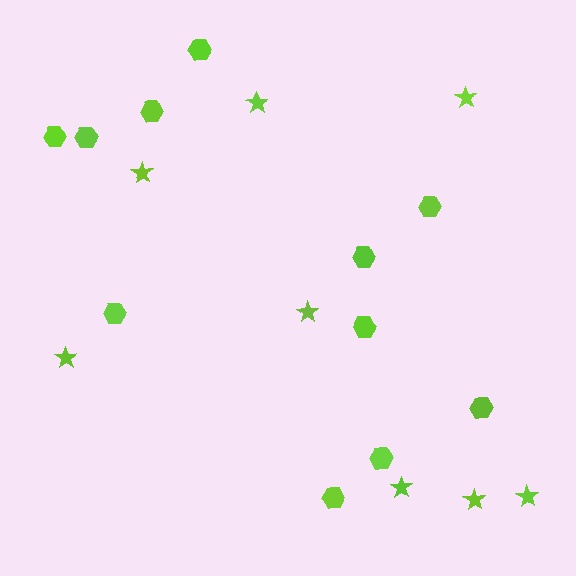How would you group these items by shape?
There are 2 groups: one group of stars (8) and one group of hexagons (11).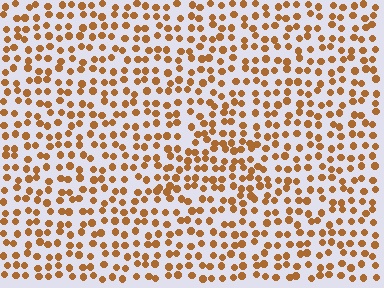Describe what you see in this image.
The image contains small brown elements arranged at two different densities. A triangle-shaped region is visible where the elements are more densely packed than the surrounding area.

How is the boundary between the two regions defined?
The boundary is defined by a change in element density (approximately 1.4x ratio). All elements are the same color, size, and shape.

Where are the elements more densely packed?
The elements are more densely packed inside the triangle boundary.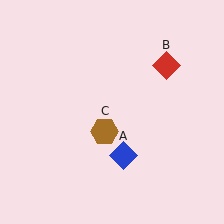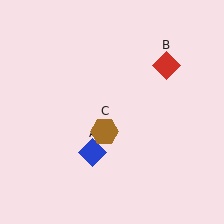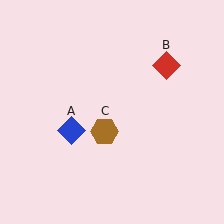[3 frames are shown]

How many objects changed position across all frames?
1 object changed position: blue diamond (object A).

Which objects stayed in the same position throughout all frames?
Red diamond (object B) and brown hexagon (object C) remained stationary.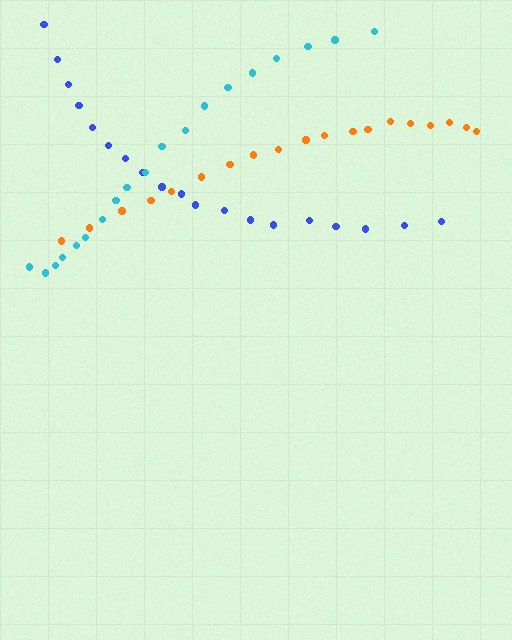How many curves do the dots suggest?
There are 3 distinct paths.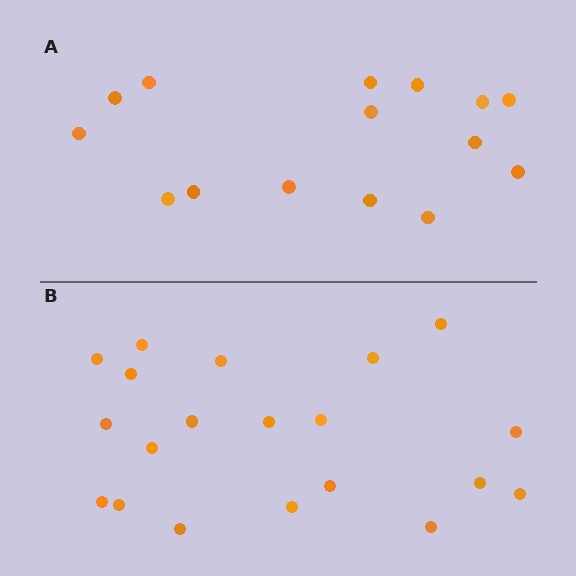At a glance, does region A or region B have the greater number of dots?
Region B (the bottom region) has more dots.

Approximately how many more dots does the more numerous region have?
Region B has about 5 more dots than region A.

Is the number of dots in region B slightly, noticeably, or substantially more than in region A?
Region B has noticeably more, but not dramatically so. The ratio is roughly 1.3 to 1.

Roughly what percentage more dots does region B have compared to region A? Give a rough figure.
About 35% more.